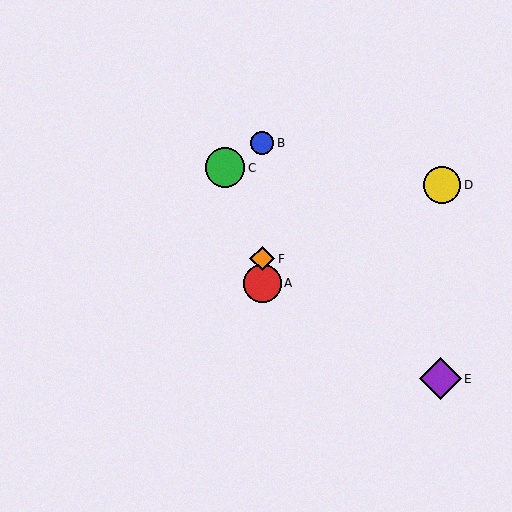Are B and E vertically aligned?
No, B is at x≈262 and E is at x≈440.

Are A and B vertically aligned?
Yes, both are at x≈262.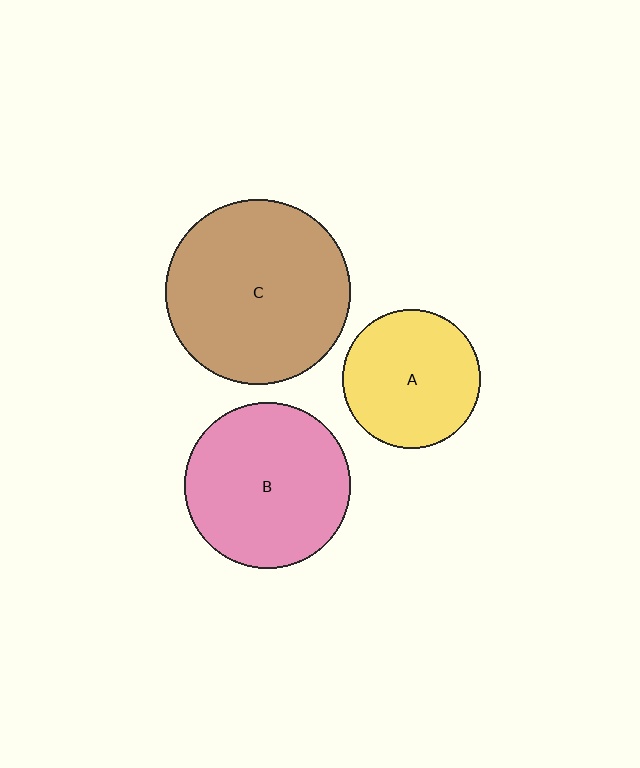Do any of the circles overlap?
No, none of the circles overlap.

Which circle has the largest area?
Circle C (brown).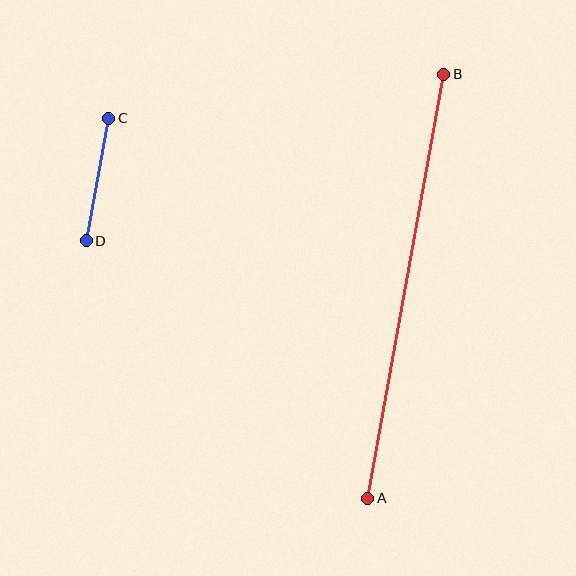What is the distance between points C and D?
The distance is approximately 125 pixels.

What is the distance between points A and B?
The distance is approximately 431 pixels.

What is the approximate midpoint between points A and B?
The midpoint is at approximately (406, 286) pixels.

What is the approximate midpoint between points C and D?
The midpoint is at approximately (98, 179) pixels.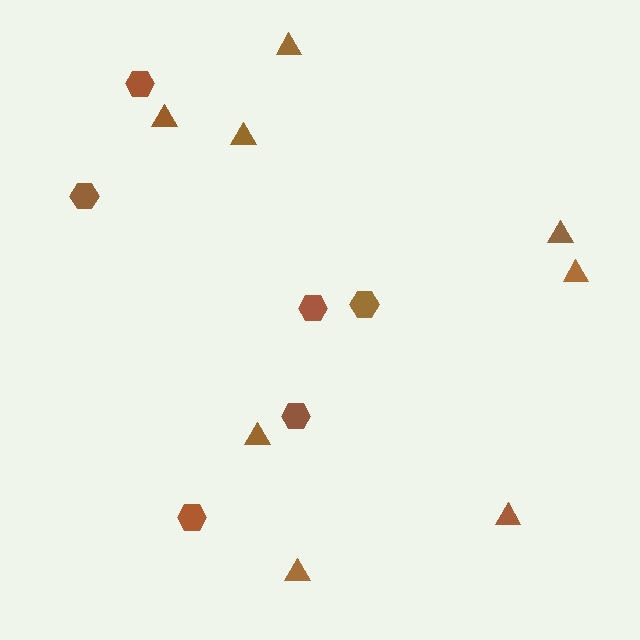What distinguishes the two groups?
There are 2 groups: one group of hexagons (6) and one group of triangles (8).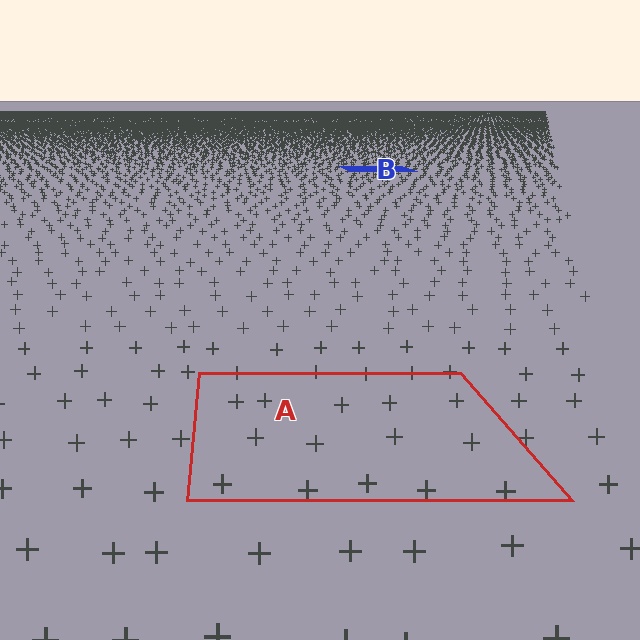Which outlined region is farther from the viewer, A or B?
Region B is farther from the viewer — the texture elements inside it appear smaller and more densely packed.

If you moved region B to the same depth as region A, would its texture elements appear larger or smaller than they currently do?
They would appear larger. At a closer depth, the same texture elements are projected at a bigger on-screen size.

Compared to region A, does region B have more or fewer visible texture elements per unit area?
Region B has more texture elements per unit area — they are packed more densely because it is farther away.